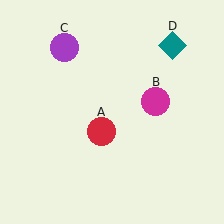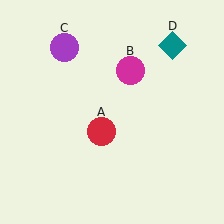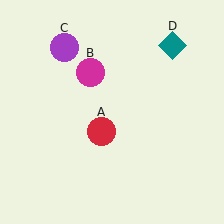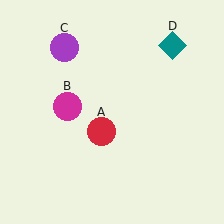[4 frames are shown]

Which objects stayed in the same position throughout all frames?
Red circle (object A) and purple circle (object C) and teal diamond (object D) remained stationary.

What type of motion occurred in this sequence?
The magenta circle (object B) rotated counterclockwise around the center of the scene.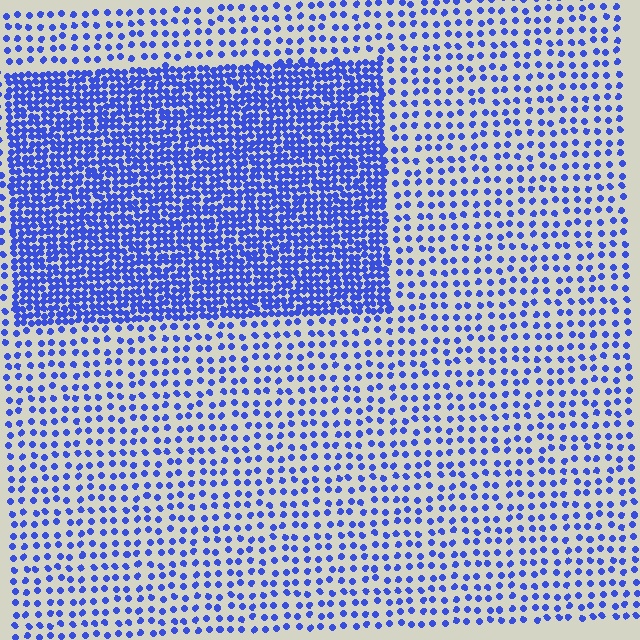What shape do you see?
I see a rectangle.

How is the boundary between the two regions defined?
The boundary is defined by a change in element density (approximately 2.7x ratio). All elements are the same color, size, and shape.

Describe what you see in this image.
The image contains small blue elements arranged at two different densities. A rectangle-shaped region is visible where the elements are more densely packed than the surrounding area.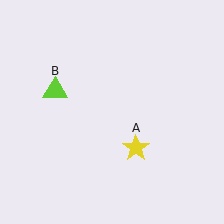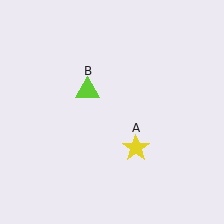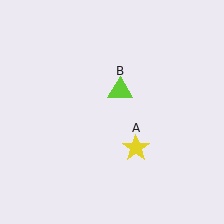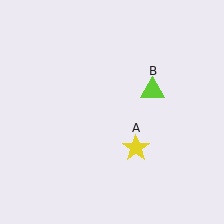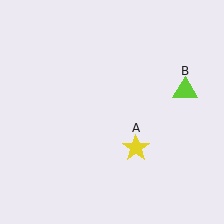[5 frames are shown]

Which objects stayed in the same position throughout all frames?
Yellow star (object A) remained stationary.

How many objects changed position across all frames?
1 object changed position: lime triangle (object B).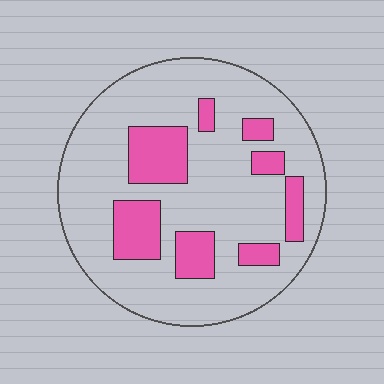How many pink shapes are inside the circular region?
8.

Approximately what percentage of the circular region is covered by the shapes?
Approximately 20%.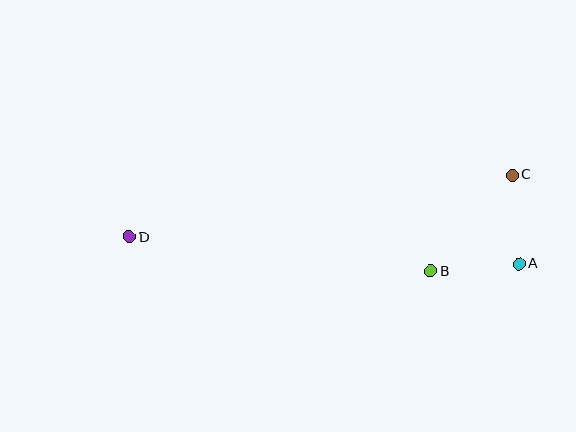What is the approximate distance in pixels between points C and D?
The distance between C and D is approximately 388 pixels.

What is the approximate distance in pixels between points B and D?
The distance between B and D is approximately 303 pixels.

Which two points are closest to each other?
Points A and B are closest to each other.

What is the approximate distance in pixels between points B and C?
The distance between B and C is approximately 126 pixels.